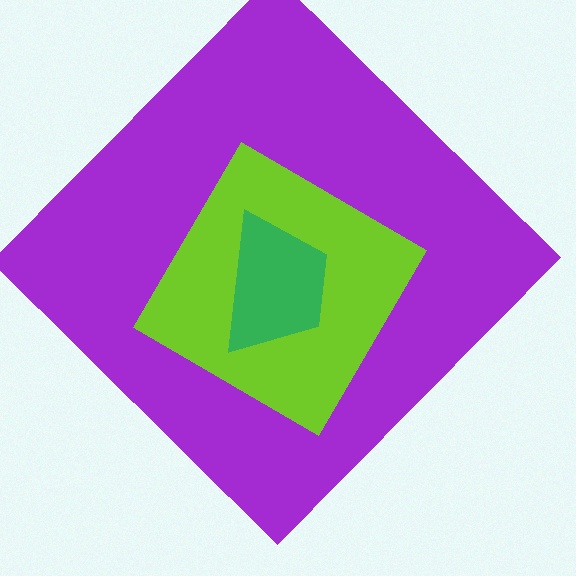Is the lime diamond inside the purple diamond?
Yes.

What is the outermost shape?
The purple diamond.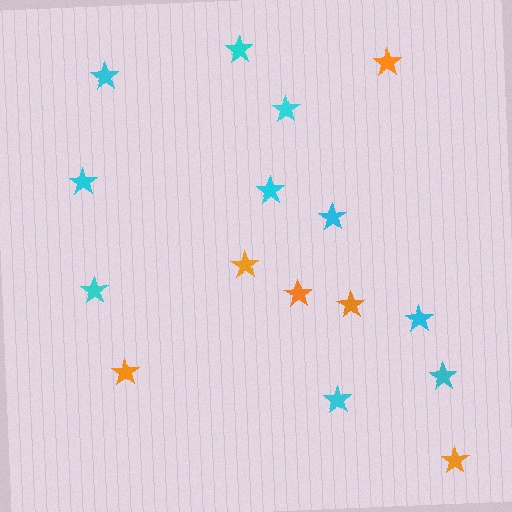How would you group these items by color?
There are 2 groups: one group of orange stars (6) and one group of cyan stars (10).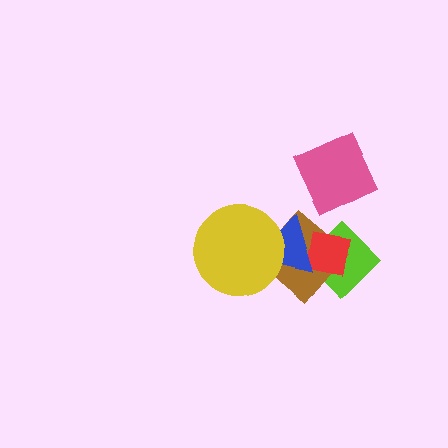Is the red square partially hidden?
Yes, it is partially covered by another shape.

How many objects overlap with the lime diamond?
3 objects overlap with the lime diamond.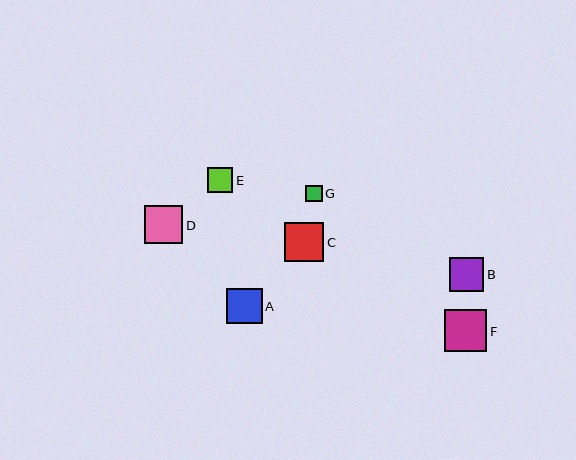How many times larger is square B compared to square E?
Square B is approximately 1.3 times the size of square E.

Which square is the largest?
Square F is the largest with a size of approximately 42 pixels.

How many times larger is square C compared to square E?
Square C is approximately 1.6 times the size of square E.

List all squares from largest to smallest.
From largest to smallest: F, C, D, A, B, E, G.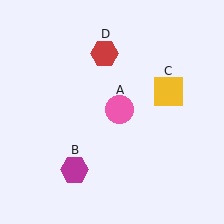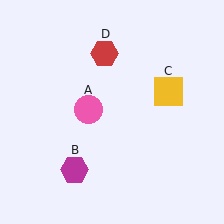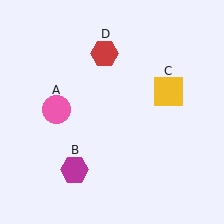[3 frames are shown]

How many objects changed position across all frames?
1 object changed position: pink circle (object A).